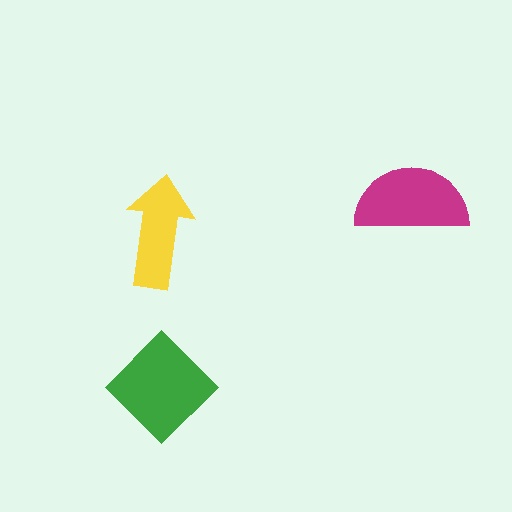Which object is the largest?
The green diamond.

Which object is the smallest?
The yellow arrow.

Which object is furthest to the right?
The magenta semicircle is rightmost.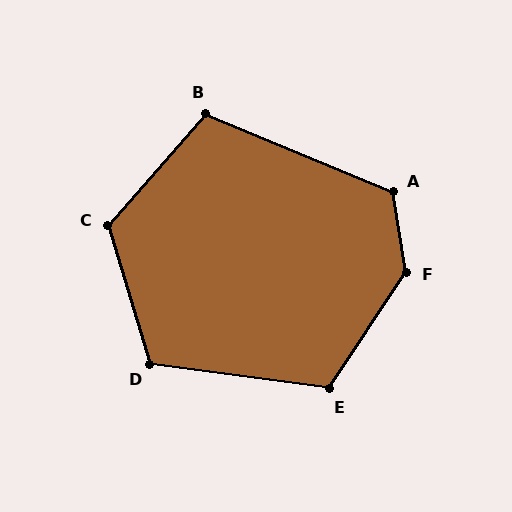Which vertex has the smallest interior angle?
B, at approximately 108 degrees.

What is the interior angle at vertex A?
Approximately 122 degrees (obtuse).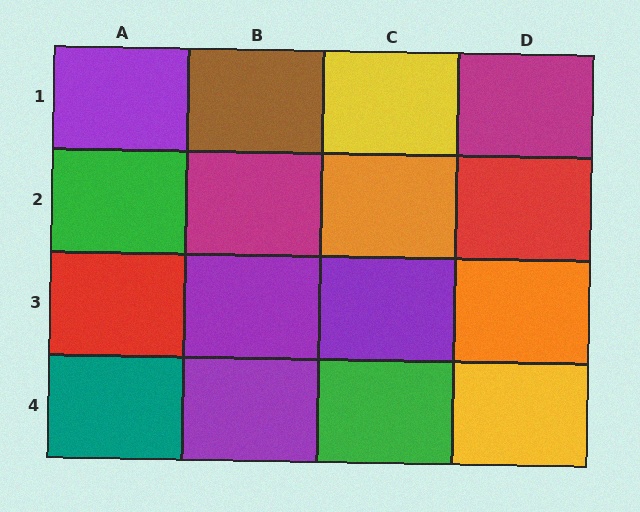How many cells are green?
2 cells are green.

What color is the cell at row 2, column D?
Red.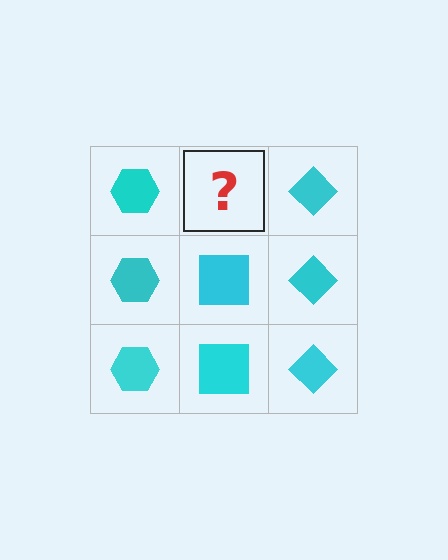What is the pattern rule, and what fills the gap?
The rule is that each column has a consistent shape. The gap should be filled with a cyan square.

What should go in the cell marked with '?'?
The missing cell should contain a cyan square.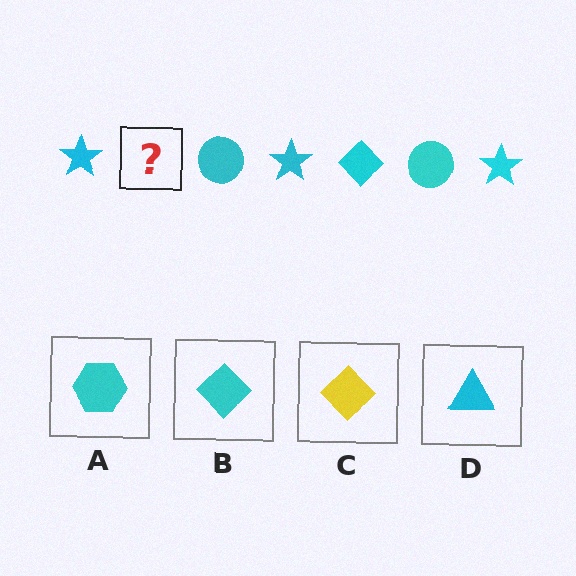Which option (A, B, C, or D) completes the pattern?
B.